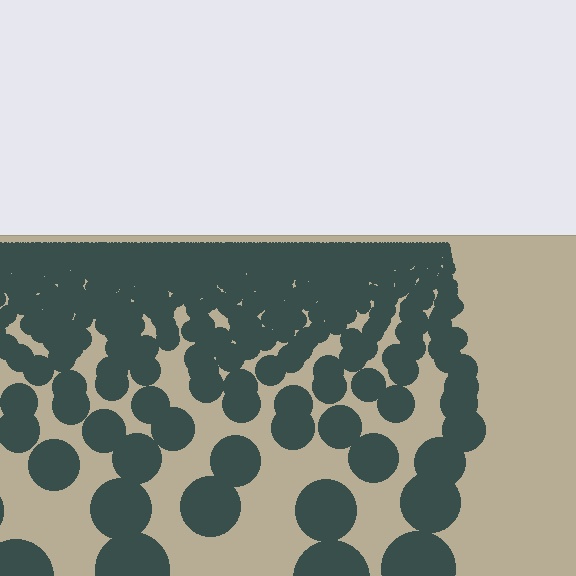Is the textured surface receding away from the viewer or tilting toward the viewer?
The surface is receding away from the viewer. Texture elements get smaller and denser toward the top.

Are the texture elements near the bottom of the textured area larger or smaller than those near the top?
Larger. Near the bottom, elements are closer to the viewer and appear at a bigger on-screen size.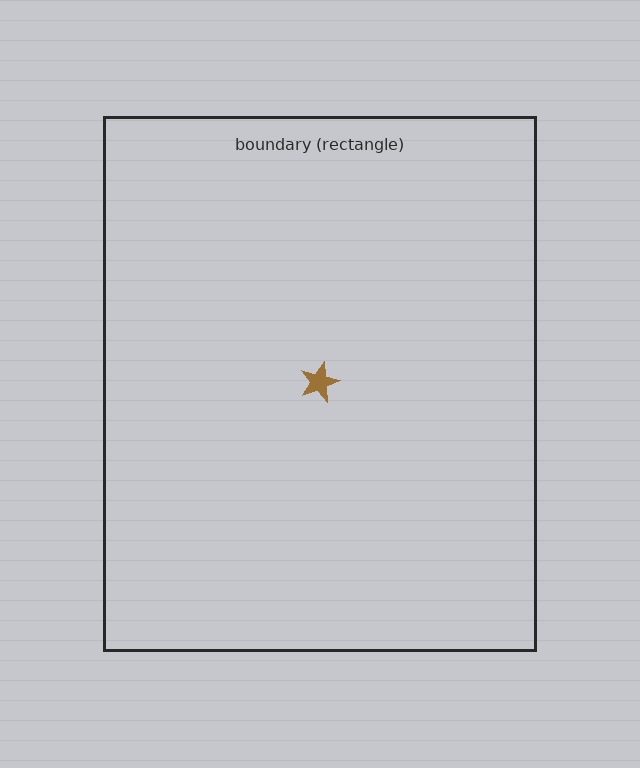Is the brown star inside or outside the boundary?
Inside.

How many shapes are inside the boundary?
1 inside, 0 outside.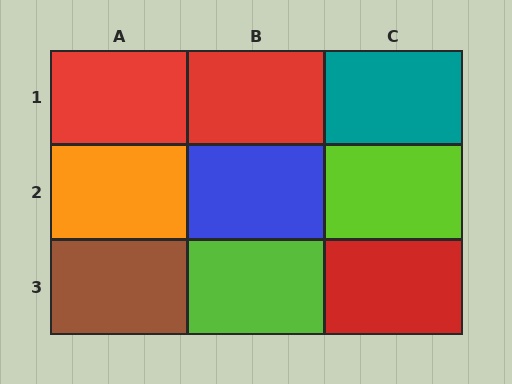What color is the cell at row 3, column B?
Lime.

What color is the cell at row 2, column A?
Orange.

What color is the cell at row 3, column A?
Brown.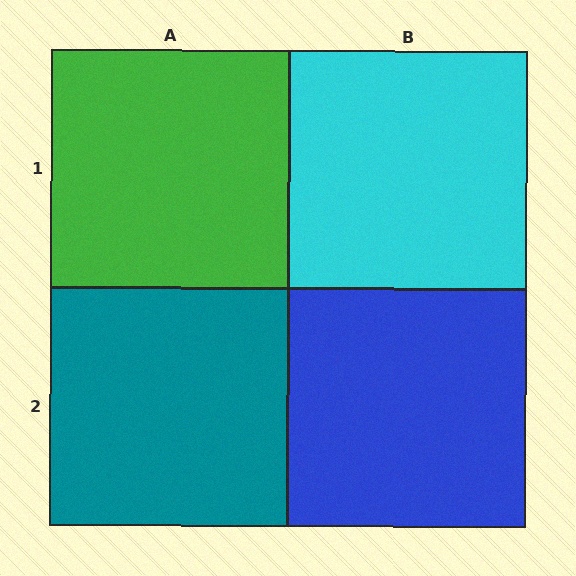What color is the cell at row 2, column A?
Teal.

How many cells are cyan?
1 cell is cyan.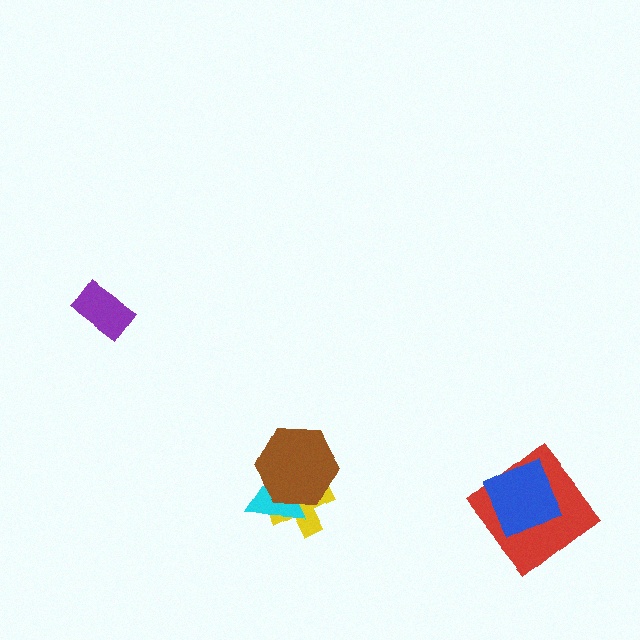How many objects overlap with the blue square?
1 object overlaps with the blue square.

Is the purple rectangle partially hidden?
No, no other shape covers it.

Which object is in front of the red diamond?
The blue square is in front of the red diamond.